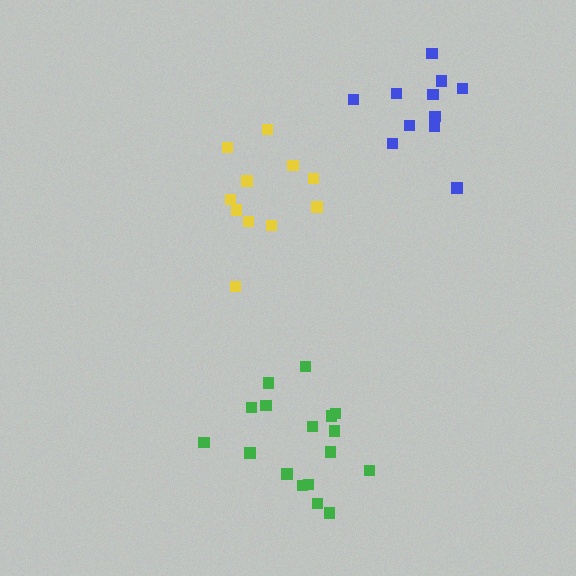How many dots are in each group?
Group 1: 17 dots, Group 2: 11 dots, Group 3: 11 dots (39 total).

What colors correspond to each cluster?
The clusters are colored: green, yellow, blue.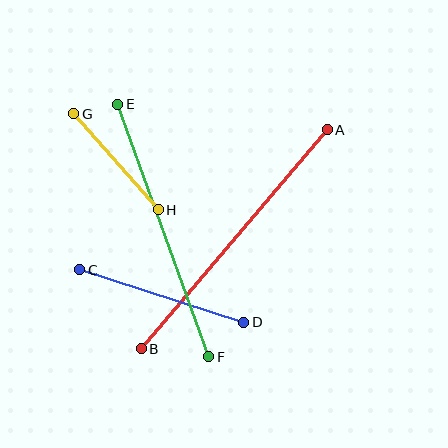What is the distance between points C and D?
The distance is approximately 172 pixels.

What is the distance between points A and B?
The distance is approximately 287 pixels.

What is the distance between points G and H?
The distance is approximately 128 pixels.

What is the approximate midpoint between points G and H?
The midpoint is at approximately (116, 162) pixels.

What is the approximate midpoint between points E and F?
The midpoint is at approximately (163, 231) pixels.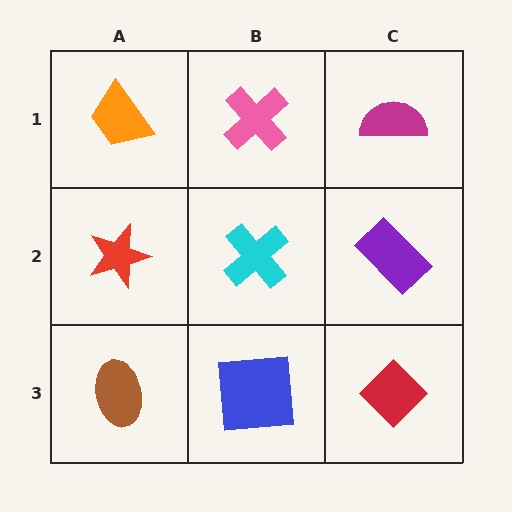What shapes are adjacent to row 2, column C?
A magenta semicircle (row 1, column C), a red diamond (row 3, column C), a cyan cross (row 2, column B).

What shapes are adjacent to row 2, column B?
A pink cross (row 1, column B), a blue square (row 3, column B), a red star (row 2, column A), a purple rectangle (row 2, column C).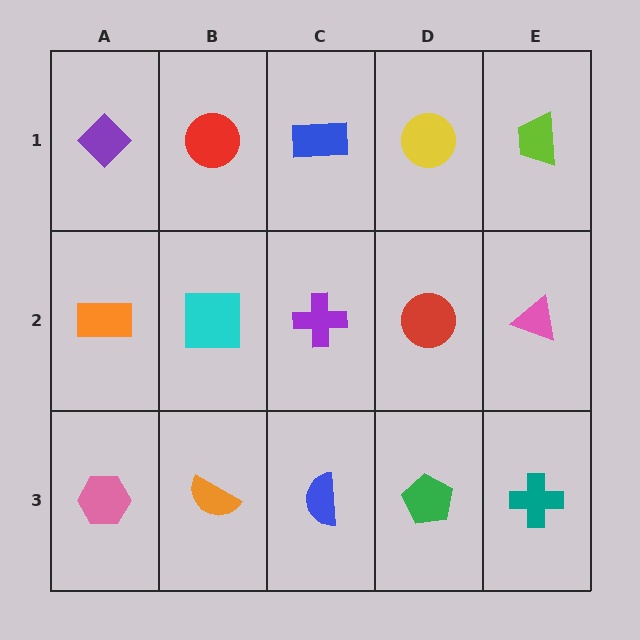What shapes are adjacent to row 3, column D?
A red circle (row 2, column D), a blue semicircle (row 3, column C), a teal cross (row 3, column E).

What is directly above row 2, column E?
A lime trapezoid.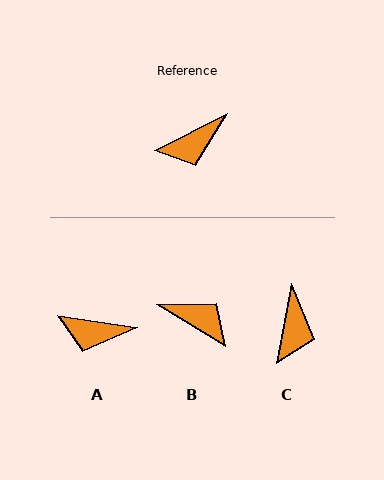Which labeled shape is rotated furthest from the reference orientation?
B, about 122 degrees away.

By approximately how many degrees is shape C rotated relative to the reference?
Approximately 52 degrees counter-clockwise.